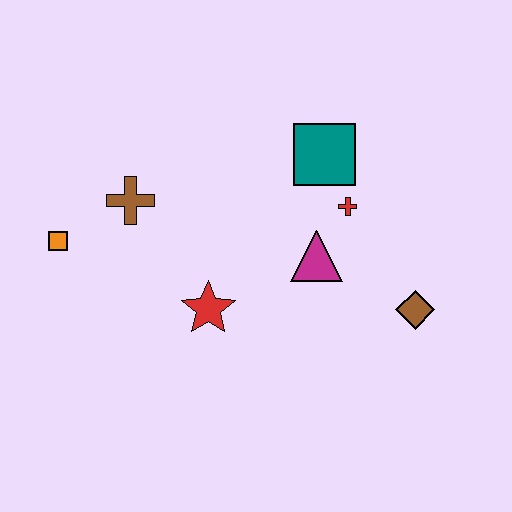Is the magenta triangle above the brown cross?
No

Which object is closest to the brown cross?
The orange square is closest to the brown cross.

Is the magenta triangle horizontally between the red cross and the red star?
Yes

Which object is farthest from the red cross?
The orange square is farthest from the red cross.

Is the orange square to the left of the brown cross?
Yes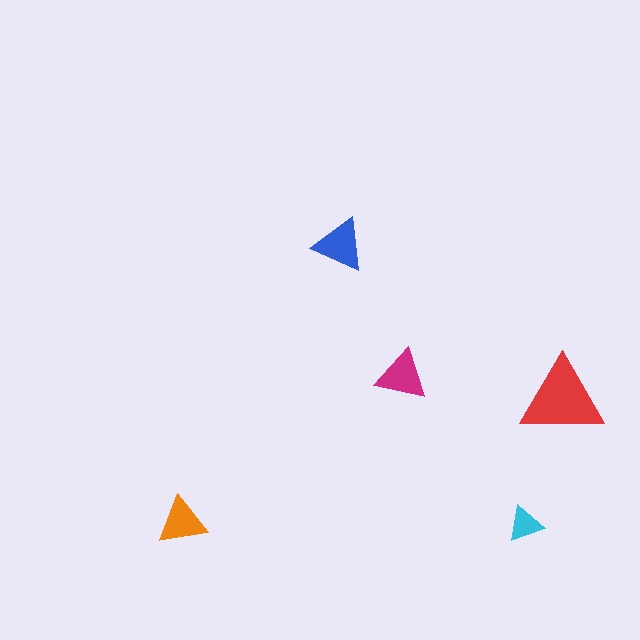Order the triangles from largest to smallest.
the red one, the blue one, the magenta one, the orange one, the cyan one.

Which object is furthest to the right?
The red triangle is rightmost.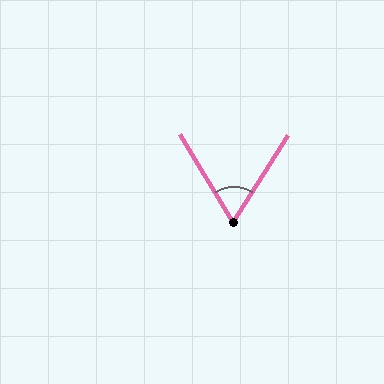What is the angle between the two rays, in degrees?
Approximately 64 degrees.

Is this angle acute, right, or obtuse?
It is acute.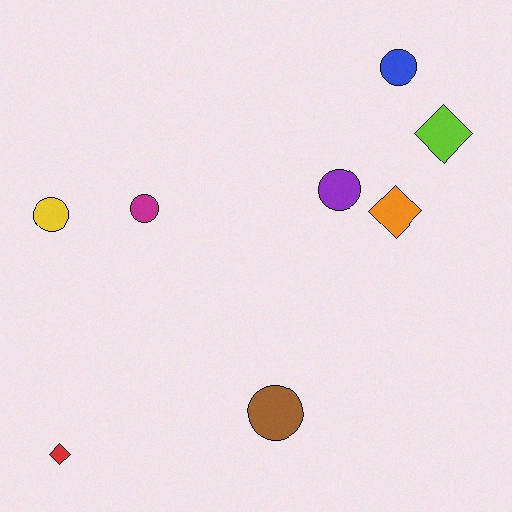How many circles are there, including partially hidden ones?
There are 5 circles.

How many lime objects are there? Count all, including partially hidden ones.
There is 1 lime object.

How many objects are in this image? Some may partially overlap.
There are 8 objects.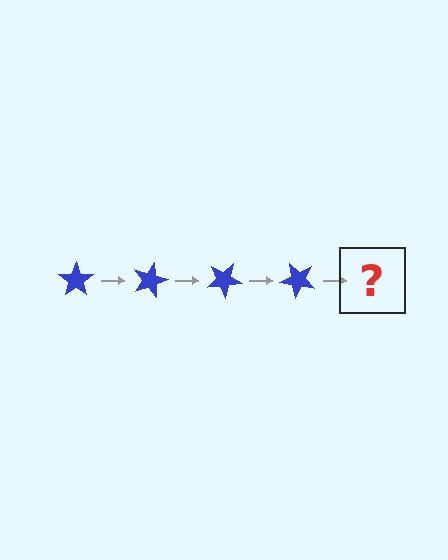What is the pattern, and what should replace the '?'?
The pattern is that the star rotates 15 degrees each step. The '?' should be a blue star rotated 60 degrees.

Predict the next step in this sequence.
The next step is a blue star rotated 60 degrees.